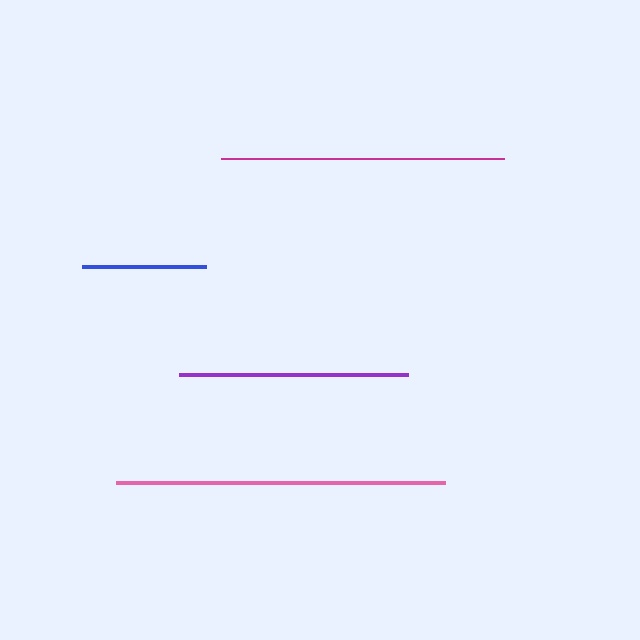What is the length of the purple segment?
The purple segment is approximately 228 pixels long.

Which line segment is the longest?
The pink line is the longest at approximately 330 pixels.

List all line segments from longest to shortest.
From longest to shortest: pink, magenta, purple, blue.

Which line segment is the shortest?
The blue line is the shortest at approximately 124 pixels.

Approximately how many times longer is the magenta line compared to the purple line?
The magenta line is approximately 1.2 times the length of the purple line.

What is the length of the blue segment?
The blue segment is approximately 124 pixels long.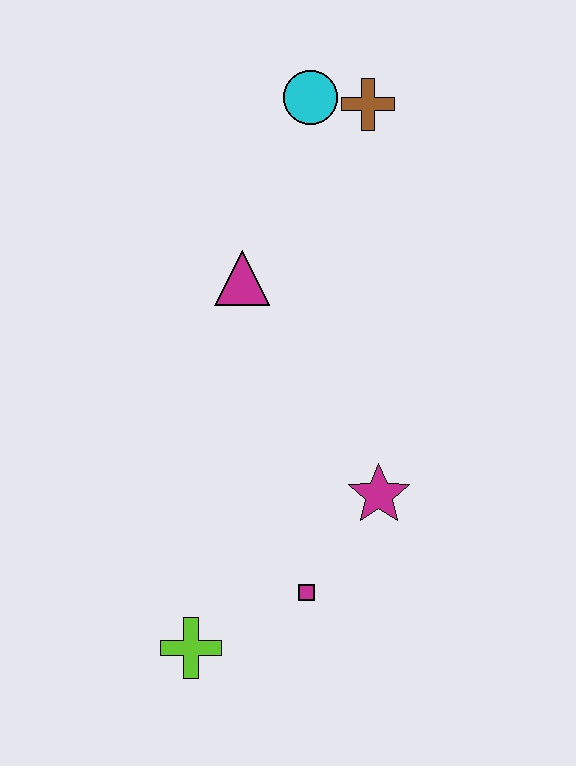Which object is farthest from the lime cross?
The brown cross is farthest from the lime cross.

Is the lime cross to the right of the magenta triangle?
No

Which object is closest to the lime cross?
The magenta square is closest to the lime cross.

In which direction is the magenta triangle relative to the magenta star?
The magenta triangle is above the magenta star.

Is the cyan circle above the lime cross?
Yes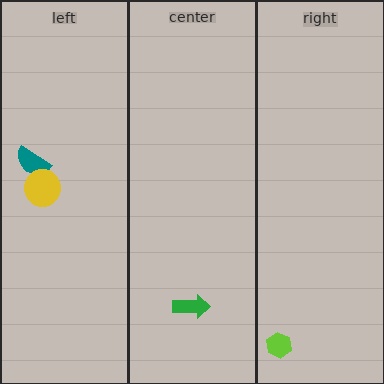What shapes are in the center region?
The green arrow.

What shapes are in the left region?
The teal semicircle, the yellow circle.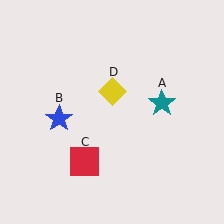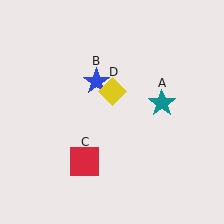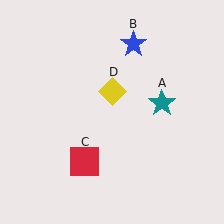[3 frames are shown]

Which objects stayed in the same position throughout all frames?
Teal star (object A) and red square (object C) and yellow diamond (object D) remained stationary.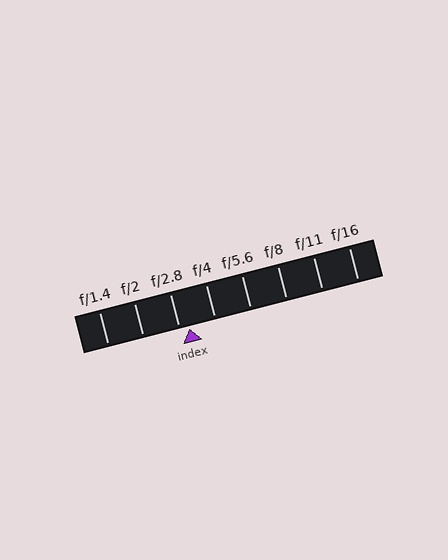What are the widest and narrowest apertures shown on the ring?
The widest aperture shown is f/1.4 and the narrowest is f/16.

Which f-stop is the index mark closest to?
The index mark is closest to f/2.8.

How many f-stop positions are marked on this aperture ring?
There are 8 f-stop positions marked.